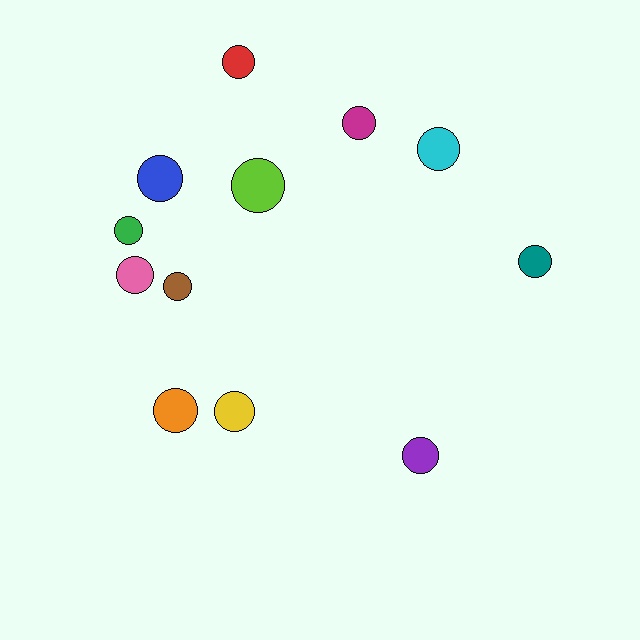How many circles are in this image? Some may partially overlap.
There are 12 circles.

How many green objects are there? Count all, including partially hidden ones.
There is 1 green object.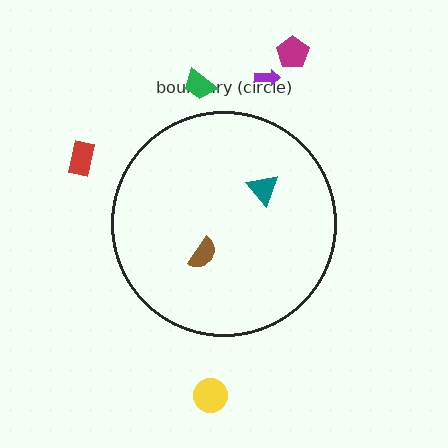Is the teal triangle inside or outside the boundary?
Inside.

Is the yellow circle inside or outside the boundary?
Outside.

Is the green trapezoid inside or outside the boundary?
Outside.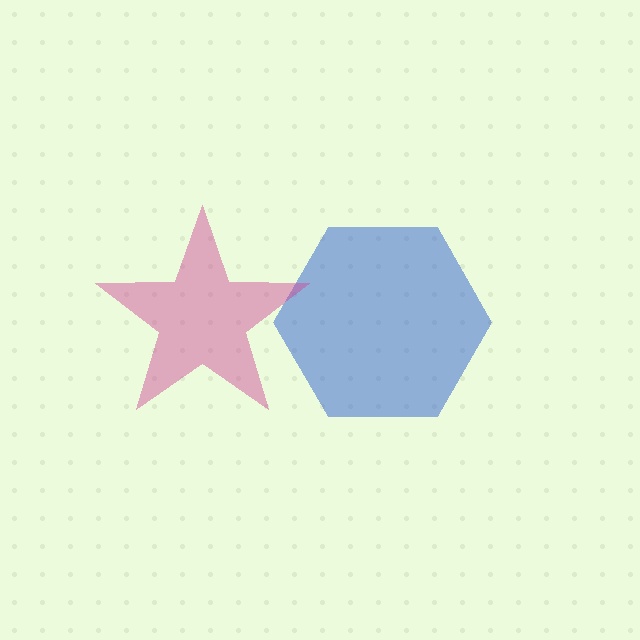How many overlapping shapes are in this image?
There are 2 overlapping shapes in the image.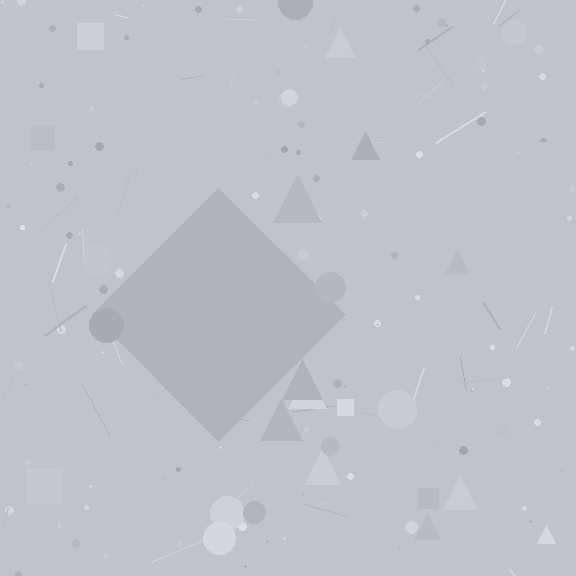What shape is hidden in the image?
A diamond is hidden in the image.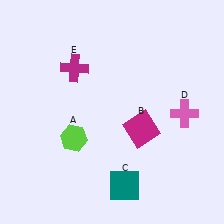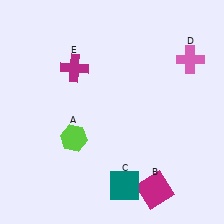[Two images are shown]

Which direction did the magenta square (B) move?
The magenta square (B) moved down.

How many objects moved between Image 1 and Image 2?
2 objects moved between the two images.